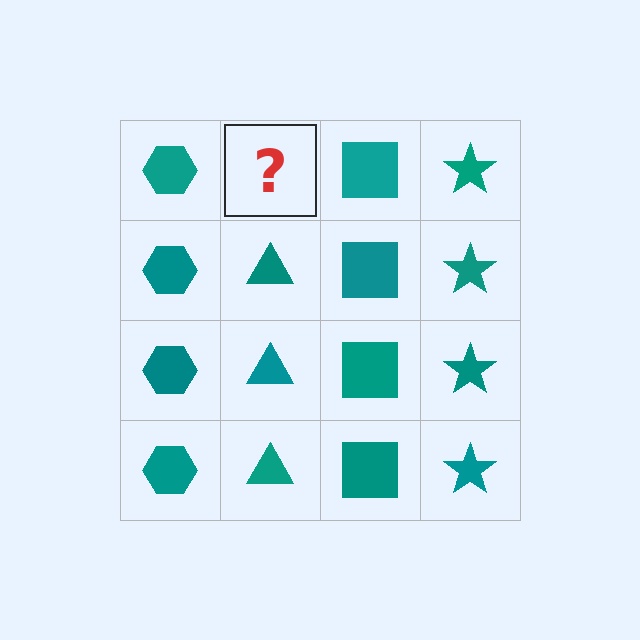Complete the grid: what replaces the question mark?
The question mark should be replaced with a teal triangle.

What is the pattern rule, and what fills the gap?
The rule is that each column has a consistent shape. The gap should be filled with a teal triangle.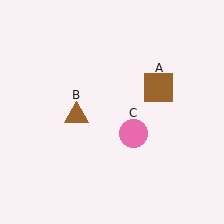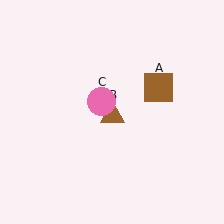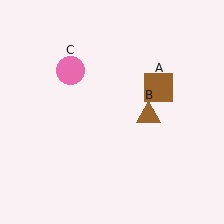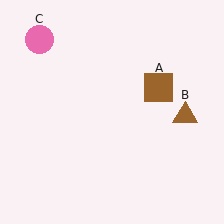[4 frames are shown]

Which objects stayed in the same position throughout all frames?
Brown square (object A) remained stationary.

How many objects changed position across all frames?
2 objects changed position: brown triangle (object B), pink circle (object C).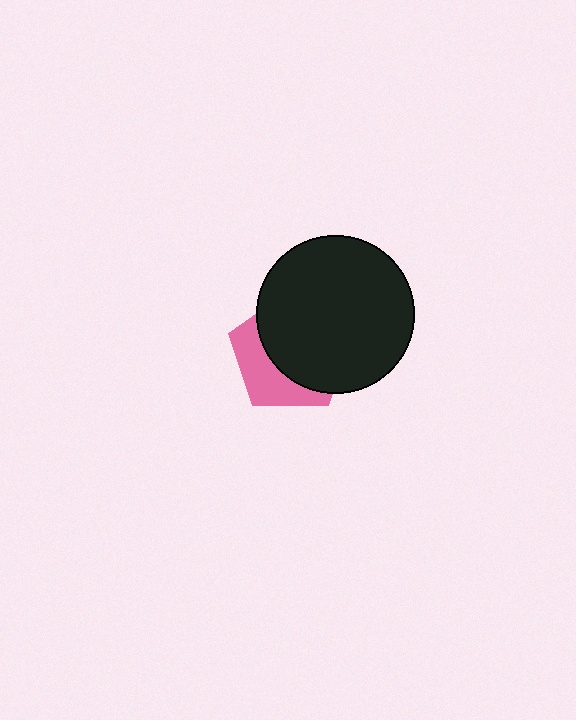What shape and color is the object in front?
The object in front is a black circle.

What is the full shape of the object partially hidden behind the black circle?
The partially hidden object is a pink pentagon.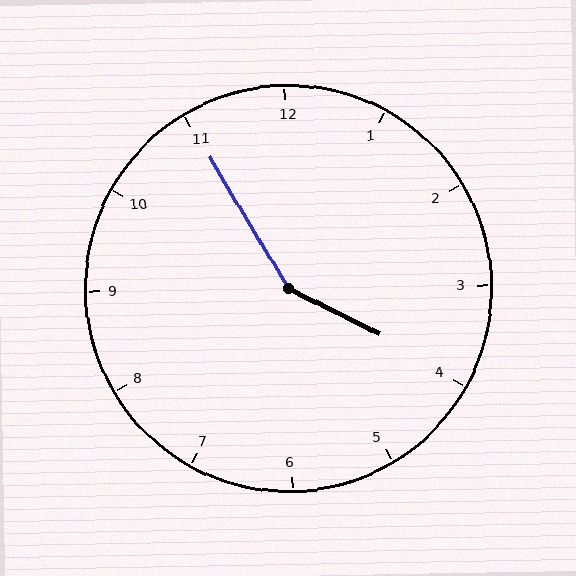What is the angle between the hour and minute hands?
Approximately 148 degrees.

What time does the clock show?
3:55.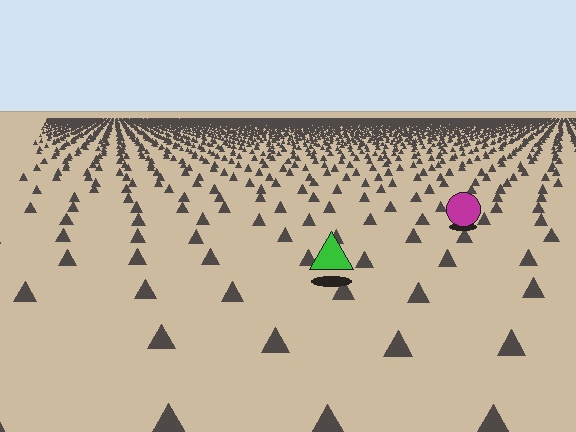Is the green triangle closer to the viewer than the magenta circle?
Yes. The green triangle is closer — you can tell from the texture gradient: the ground texture is coarser near it.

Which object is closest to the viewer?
The green triangle is closest. The texture marks near it are larger and more spread out.